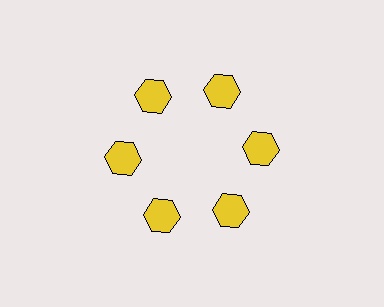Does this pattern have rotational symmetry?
Yes, this pattern has 6-fold rotational symmetry. It looks the same after rotating 60 degrees around the center.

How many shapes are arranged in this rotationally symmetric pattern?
There are 6 shapes, arranged in 6 groups of 1.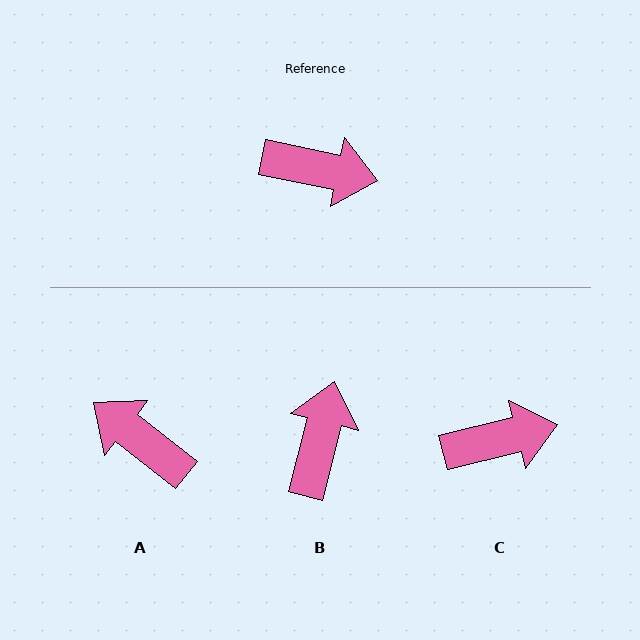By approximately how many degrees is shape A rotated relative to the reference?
Approximately 153 degrees counter-clockwise.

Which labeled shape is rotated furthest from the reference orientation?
A, about 153 degrees away.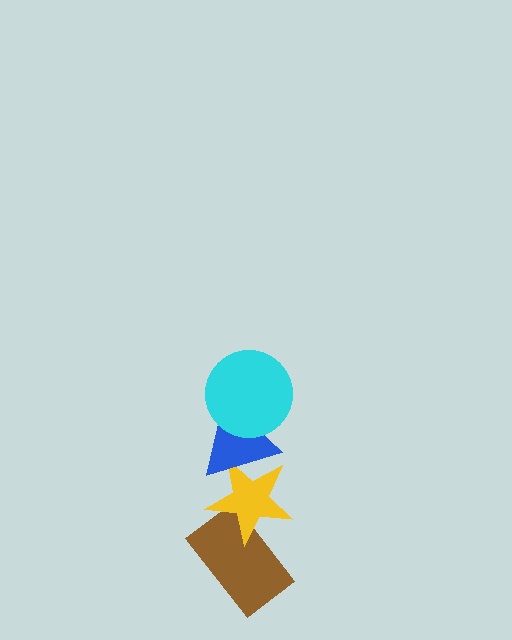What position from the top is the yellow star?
The yellow star is 3rd from the top.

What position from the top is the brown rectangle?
The brown rectangle is 4th from the top.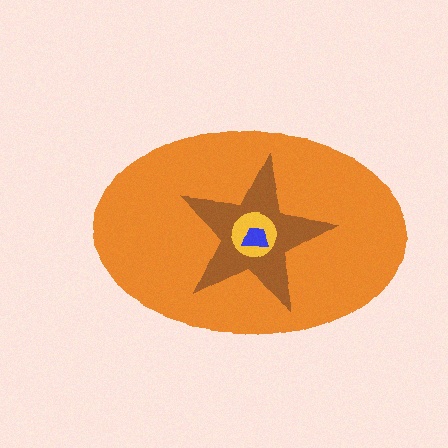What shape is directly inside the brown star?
The yellow circle.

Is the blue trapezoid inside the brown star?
Yes.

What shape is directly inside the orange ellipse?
The brown star.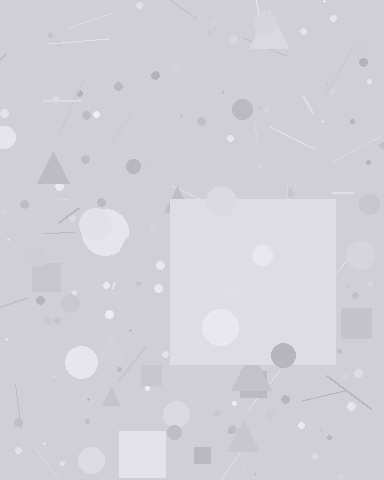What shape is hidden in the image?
A square is hidden in the image.